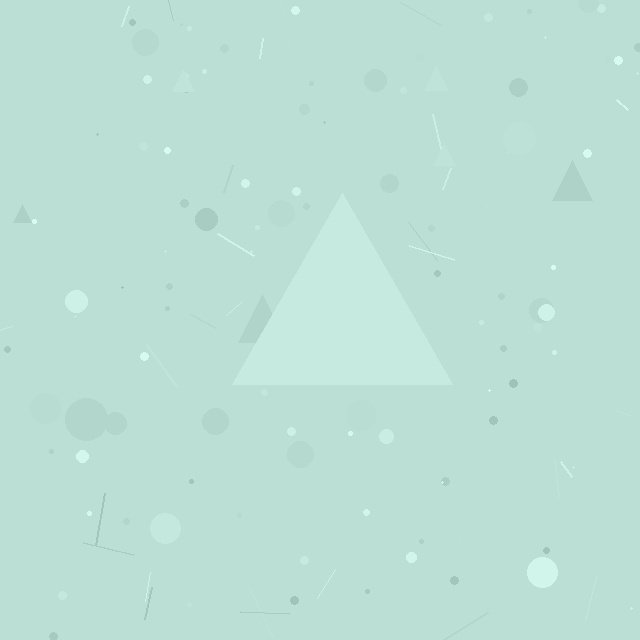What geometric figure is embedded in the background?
A triangle is embedded in the background.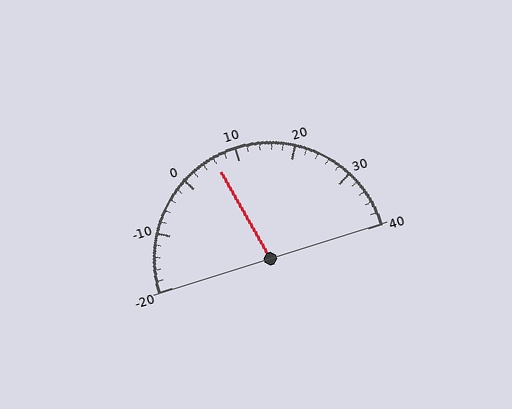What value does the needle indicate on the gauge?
The needle indicates approximately 6.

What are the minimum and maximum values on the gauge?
The gauge ranges from -20 to 40.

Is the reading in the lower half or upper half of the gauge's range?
The reading is in the lower half of the range (-20 to 40).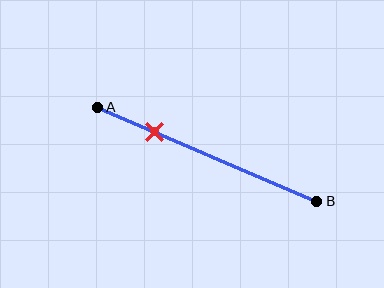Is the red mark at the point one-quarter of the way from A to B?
Yes, the mark is approximately at the one-quarter point.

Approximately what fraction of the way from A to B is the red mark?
The red mark is approximately 25% of the way from A to B.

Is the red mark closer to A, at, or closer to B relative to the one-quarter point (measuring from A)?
The red mark is approximately at the one-quarter point of segment AB.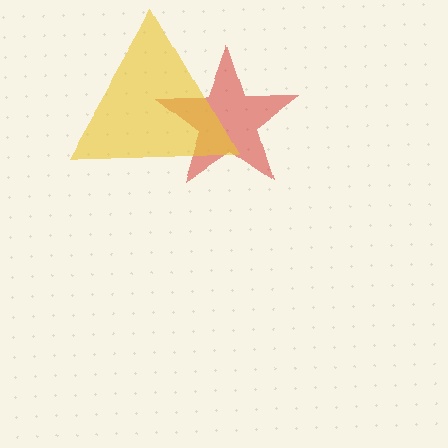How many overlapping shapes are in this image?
There are 2 overlapping shapes in the image.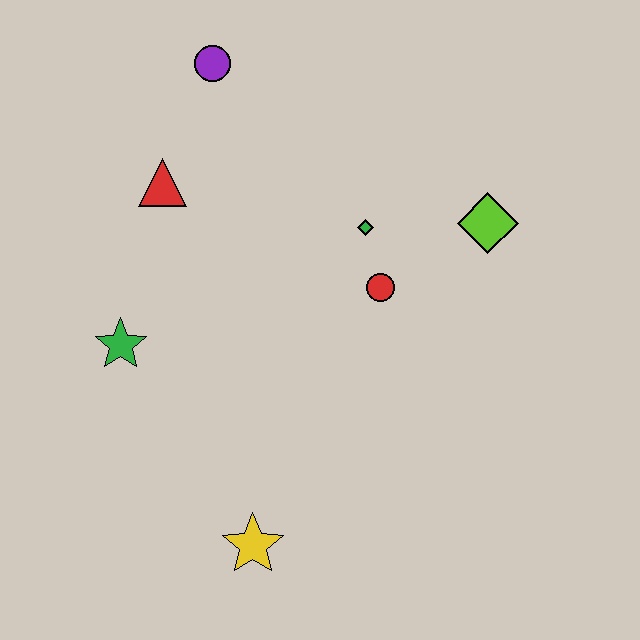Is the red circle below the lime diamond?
Yes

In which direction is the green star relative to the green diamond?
The green star is to the left of the green diamond.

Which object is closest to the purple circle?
The red triangle is closest to the purple circle.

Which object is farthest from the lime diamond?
The yellow star is farthest from the lime diamond.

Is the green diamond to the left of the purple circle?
No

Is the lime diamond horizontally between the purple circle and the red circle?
No